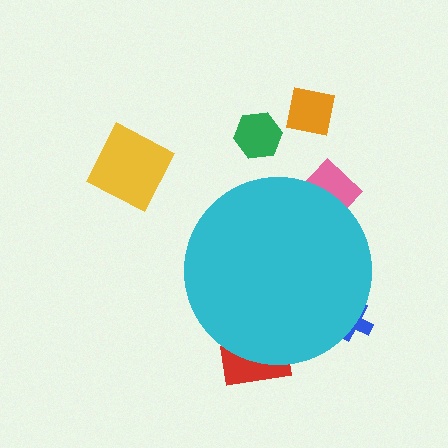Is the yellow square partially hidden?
No, the yellow square is fully visible.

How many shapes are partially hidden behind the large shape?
3 shapes are partially hidden.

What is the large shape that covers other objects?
A cyan circle.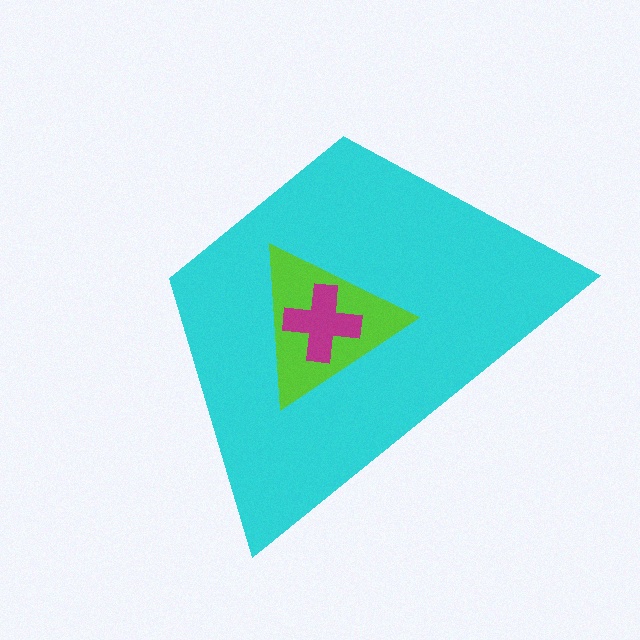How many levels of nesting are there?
3.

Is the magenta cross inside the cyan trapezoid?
Yes.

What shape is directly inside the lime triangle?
The magenta cross.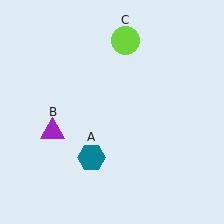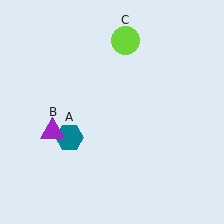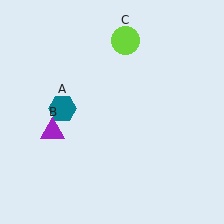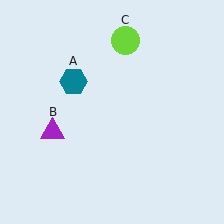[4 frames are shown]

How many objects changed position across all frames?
1 object changed position: teal hexagon (object A).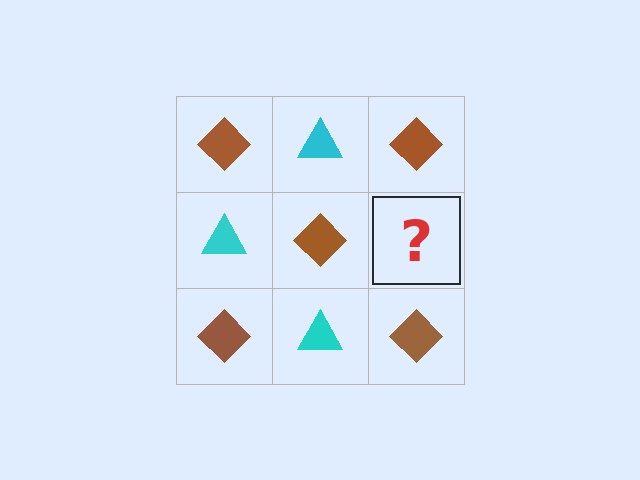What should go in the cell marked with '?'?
The missing cell should contain a cyan triangle.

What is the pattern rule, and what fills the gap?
The rule is that it alternates brown diamond and cyan triangle in a checkerboard pattern. The gap should be filled with a cyan triangle.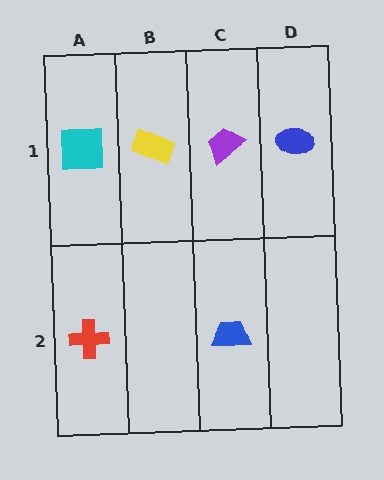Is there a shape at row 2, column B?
No, that cell is empty.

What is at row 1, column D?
A blue ellipse.